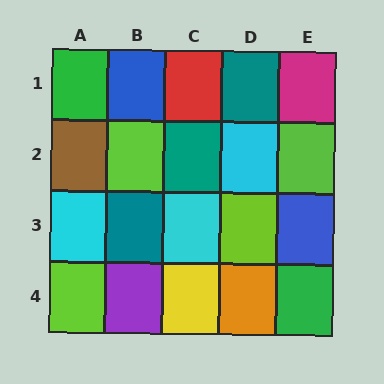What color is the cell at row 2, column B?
Lime.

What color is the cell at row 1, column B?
Blue.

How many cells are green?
2 cells are green.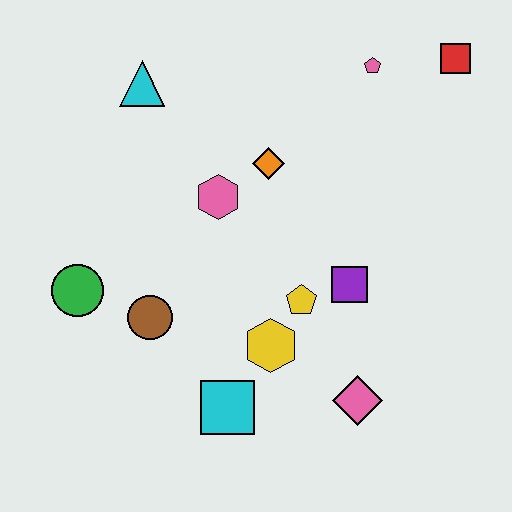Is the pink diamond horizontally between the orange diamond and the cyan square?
No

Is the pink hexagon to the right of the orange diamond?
No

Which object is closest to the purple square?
The yellow pentagon is closest to the purple square.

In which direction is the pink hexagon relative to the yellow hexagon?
The pink hexagon is above the yellow hexagon.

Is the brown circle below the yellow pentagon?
Yes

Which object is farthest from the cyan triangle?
The pink diamond is farthest from the cyan triangle.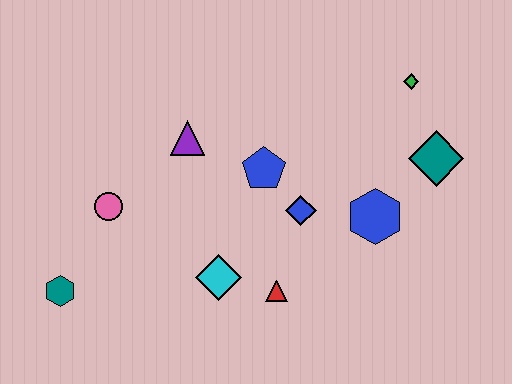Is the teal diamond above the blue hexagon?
Yes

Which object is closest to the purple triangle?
The blue pentagon is closest to the purple triangle.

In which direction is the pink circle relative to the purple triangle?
The pink circle is to the left of the purple triangle.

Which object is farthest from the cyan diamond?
The green diamond is farthest from the cyan diamond.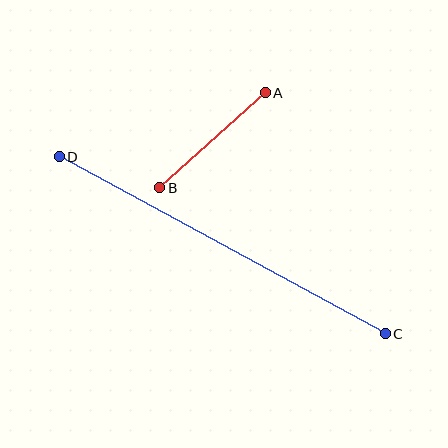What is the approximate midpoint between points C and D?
The midpoint is at approximately (222, 245) pixels.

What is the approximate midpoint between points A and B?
The midpoint is at approximately (212, 140) pixels.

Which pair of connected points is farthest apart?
Points C and D are farthest apart.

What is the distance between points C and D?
The distance is approximately 371 pixels.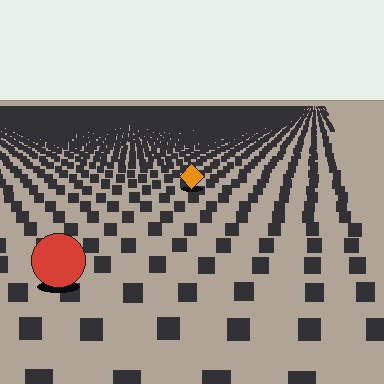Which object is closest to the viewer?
The red circle is closest. The texture marks near it are larger and more spread out.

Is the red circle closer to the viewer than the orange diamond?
Yes. The red circle is closer — you can tell from the texture gradient: the ground texture is coarser near it.